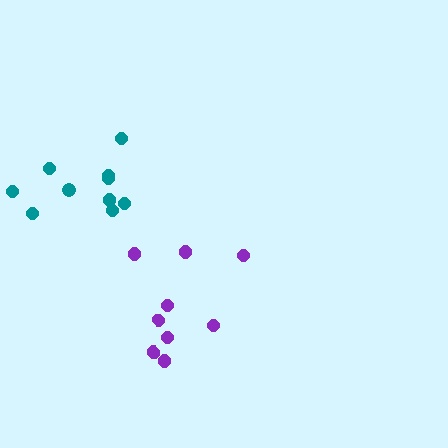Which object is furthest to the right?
The purple cluster is rightmost.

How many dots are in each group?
Group 1: 10 dots, Group 2: 9 dots (19 total).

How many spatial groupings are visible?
There are 2 spatial groupings.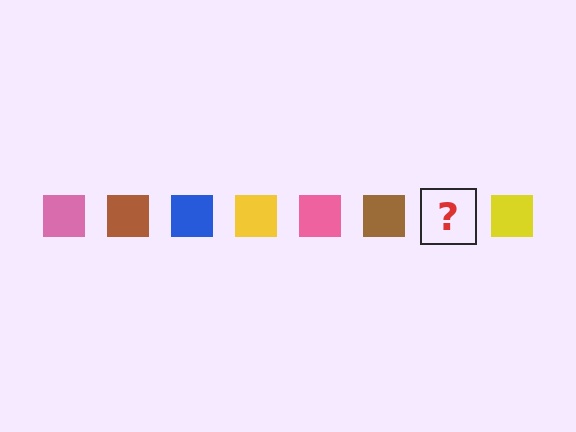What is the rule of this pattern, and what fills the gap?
The rule is that the pattern cycles through pink, brown, blue, yellow squares. The gap should be filled with a blue square.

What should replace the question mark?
The question mark should be replaced with a blue square.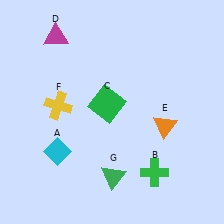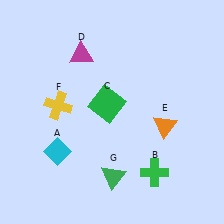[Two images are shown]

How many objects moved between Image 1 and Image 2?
1 object moved between the two images.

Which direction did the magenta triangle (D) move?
The magenta triangle (D) moved right.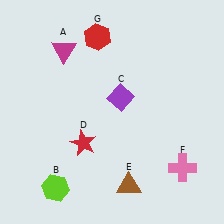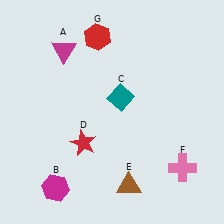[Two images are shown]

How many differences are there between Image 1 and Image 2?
There are 2 differences between the two images.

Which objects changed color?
B changed from lime to magenta. C changed from purple to teal.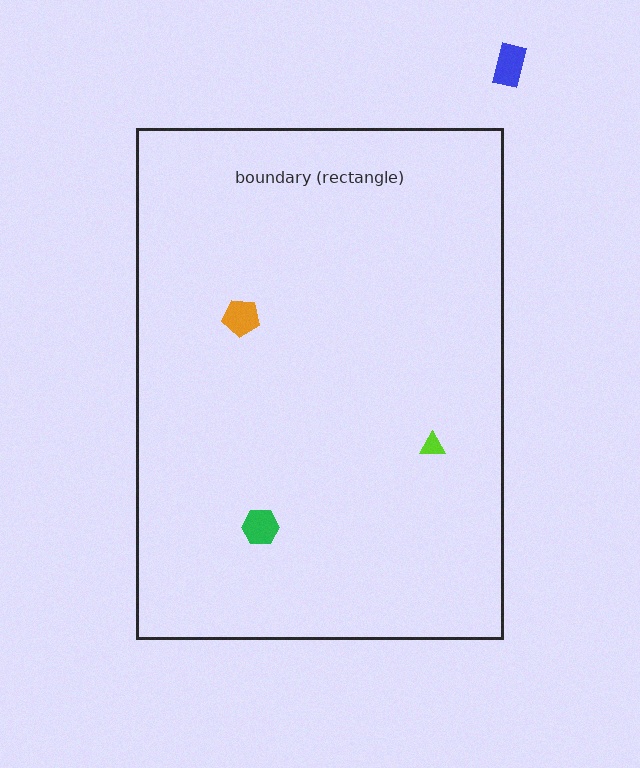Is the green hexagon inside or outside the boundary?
Inside.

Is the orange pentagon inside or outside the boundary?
Inside.